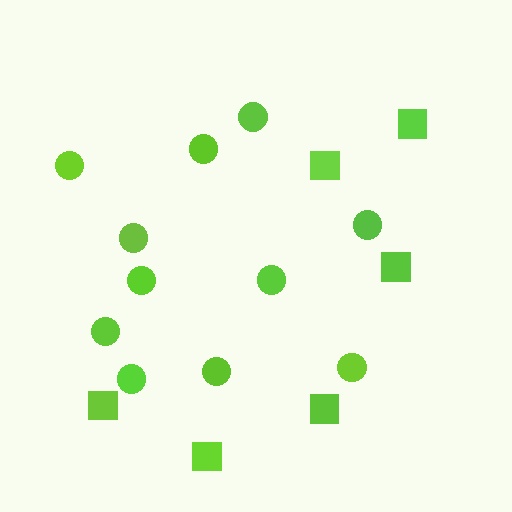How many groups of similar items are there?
There are 2 groups: one group of squares (6) and one group of circles (11).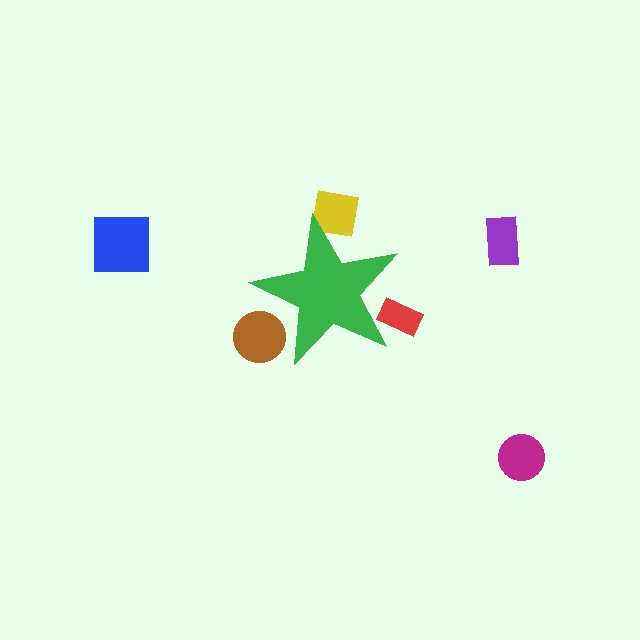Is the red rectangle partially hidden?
Yes, the red rectangle is partially hidden behind the green star.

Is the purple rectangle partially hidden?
No, the purple rectangle is fully visible.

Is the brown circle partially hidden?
Yes, the brown circle is partially hidden behind the green star.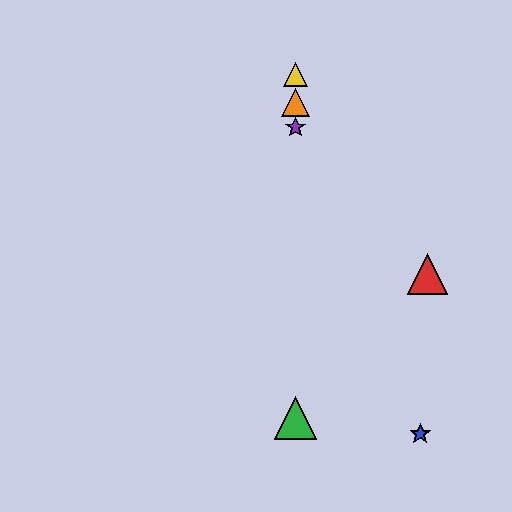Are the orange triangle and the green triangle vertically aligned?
Yes, both are at x≈296.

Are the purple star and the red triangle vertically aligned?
No, the purple star is at x≈296 and the red triangle is at x≈428.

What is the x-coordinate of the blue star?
The blue star is at x≈420.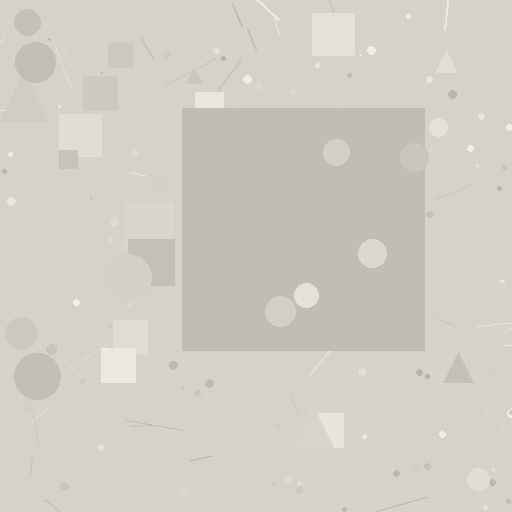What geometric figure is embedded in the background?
A square is embedded in the background.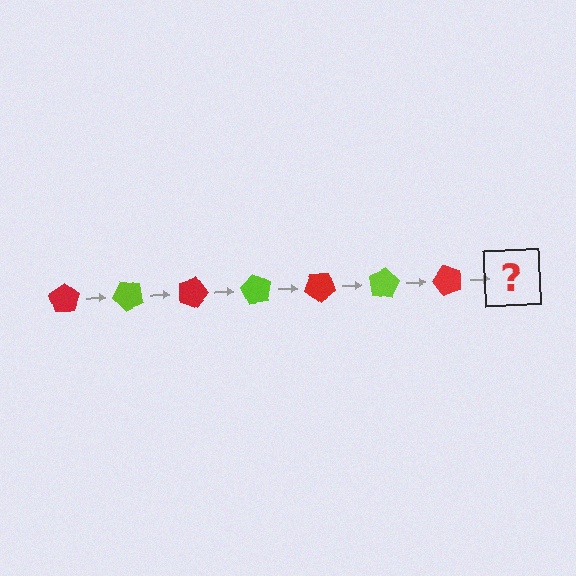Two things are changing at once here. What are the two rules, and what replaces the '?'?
The two rules are that it rotates 45 degrees each step and the color cycles through red and lime. The '?' should be a lime pentagon, rotated 315 degrees from the start.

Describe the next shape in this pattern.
It should be a lime pentagon, rotated 315 degrees from the start.